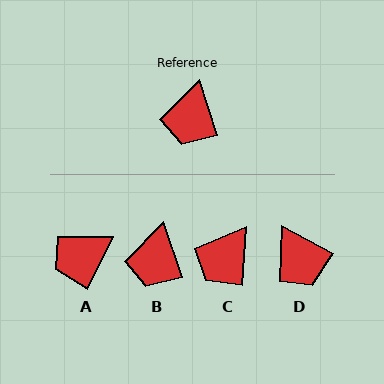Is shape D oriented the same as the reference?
No, it is off by about 43 degrees.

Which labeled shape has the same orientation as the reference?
B.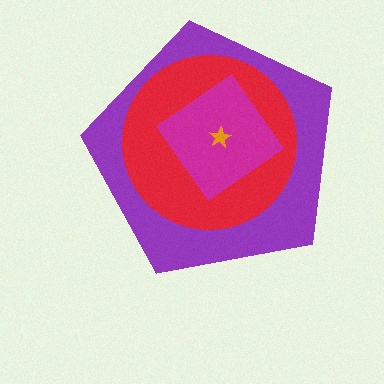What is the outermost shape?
The purple pentagon.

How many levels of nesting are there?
4.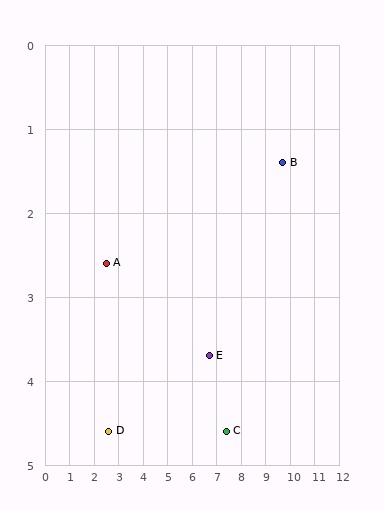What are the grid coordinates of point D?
Point D is at approximately (2.6, 4.6).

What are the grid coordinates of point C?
Point C is at approximately (7.4, 4.6).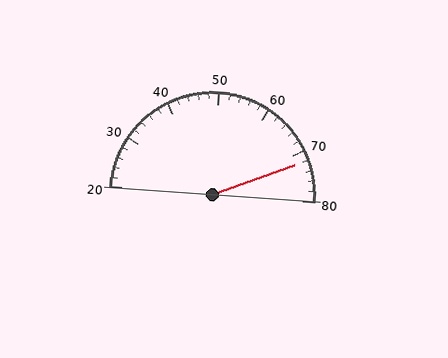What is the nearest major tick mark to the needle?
The nearest major tick mark is 70.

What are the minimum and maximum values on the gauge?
The gauge ranges from 20 to 80.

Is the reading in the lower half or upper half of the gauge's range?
The reading is in the upper half of the range (20 to 80).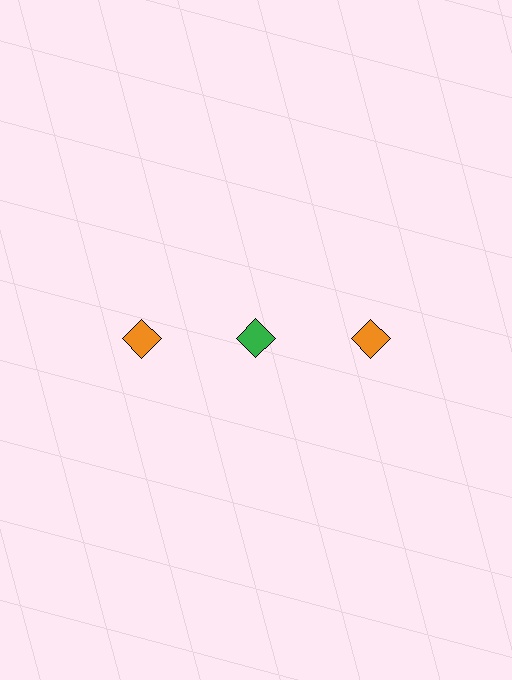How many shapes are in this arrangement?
There are 3 shapes arranged in a grid pattern.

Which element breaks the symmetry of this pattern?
The green diamond in the top row, second from left column breaks the symmetry. All other shapes are orange diamonds.